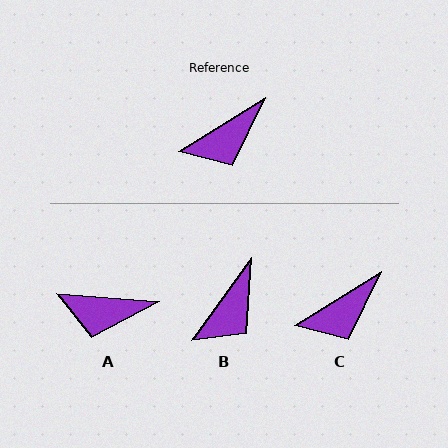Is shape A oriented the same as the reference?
No, it is off by about 37 degrees.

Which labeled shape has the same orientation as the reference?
C.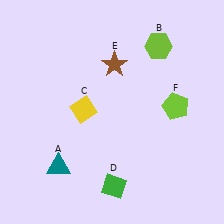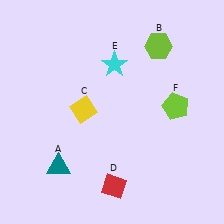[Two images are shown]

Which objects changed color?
D changed from green to red. E changed from brown to cyan.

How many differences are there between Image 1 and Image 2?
There are 2 differences between the two images.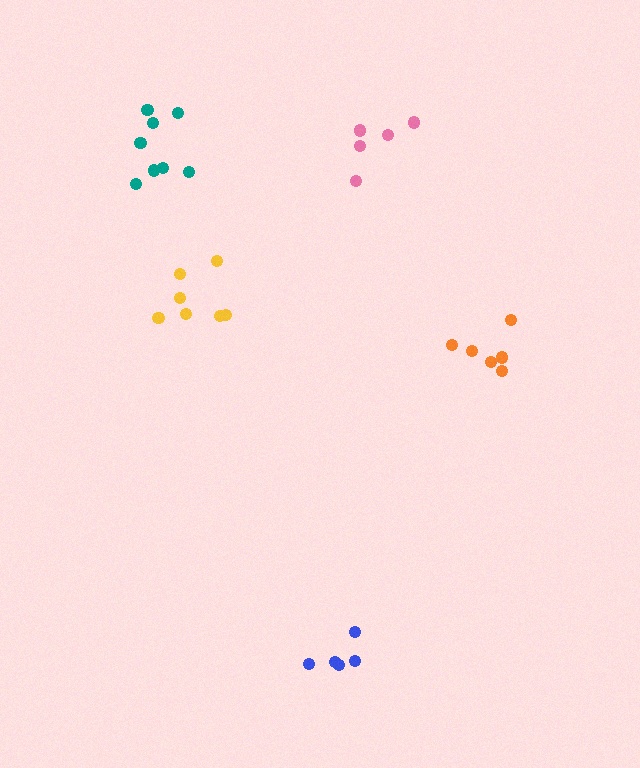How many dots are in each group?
Group 1: 7 dots, Group 2: 8 dots, Group 3: 5 dots, Group 4: 6 dots, Group 5: 5 dots (31 total).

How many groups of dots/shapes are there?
There are 5 groups.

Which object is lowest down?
The blue cluster is bottommost.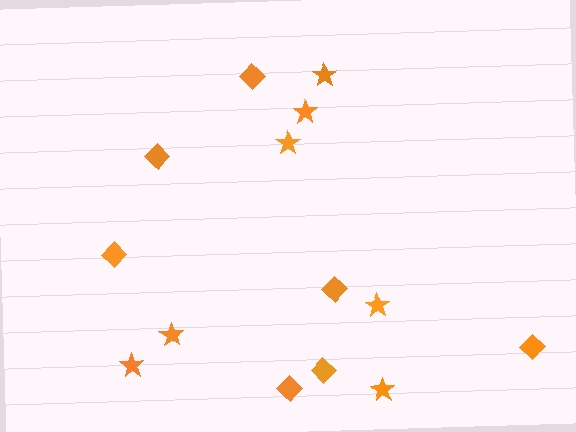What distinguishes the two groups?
There are 2 groups: one group of stars (7) and one group of diamonds (7).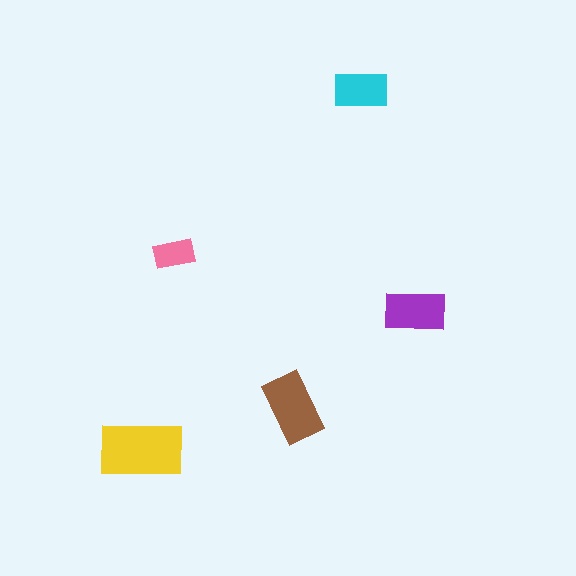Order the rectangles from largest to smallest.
the yellow one, the brown one, the purple one, the cyan one, the pink one.